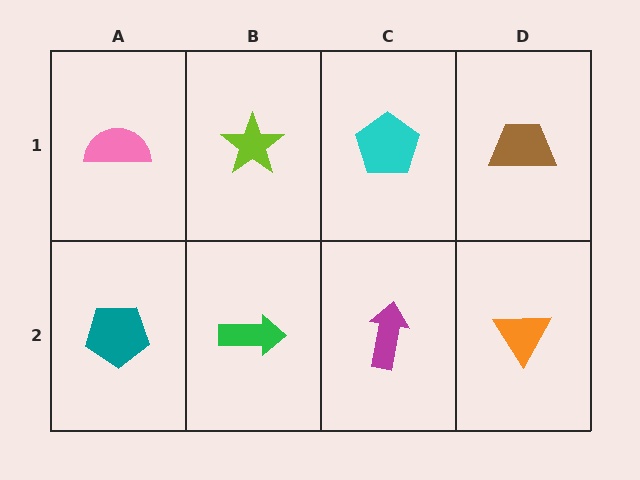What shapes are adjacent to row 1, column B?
A green arrow (row 2, column B), a pink semicircle (row 1, column A), a cyan pentagon (row 1, column C).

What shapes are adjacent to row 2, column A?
A pink semicircle (row 1, column A), a green arrow (row 2, column B).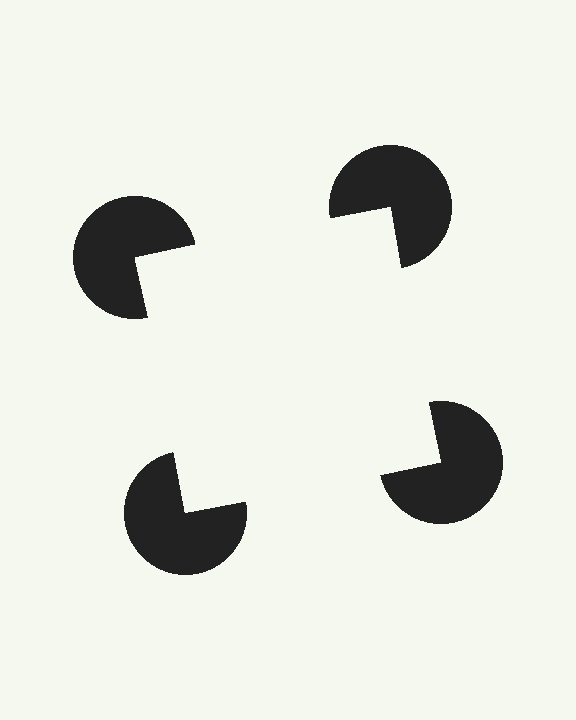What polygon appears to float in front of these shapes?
An illusory square — its edges are inferred from the aligned wedge cuts in the pac-man discs, not physically drawn.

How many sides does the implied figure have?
4 sides.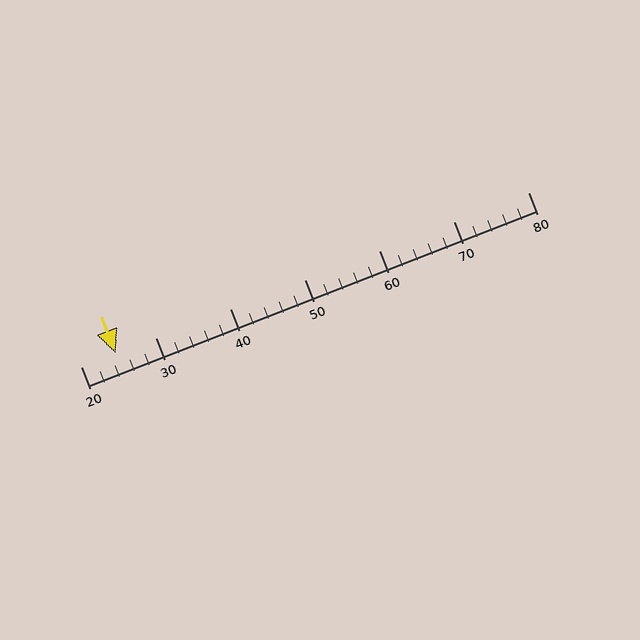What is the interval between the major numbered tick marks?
The major tick marks are spaced 10 units apart.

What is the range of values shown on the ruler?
The ruler shows values from 20 to 80.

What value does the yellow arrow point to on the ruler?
The yellow arrow points to approximately 25.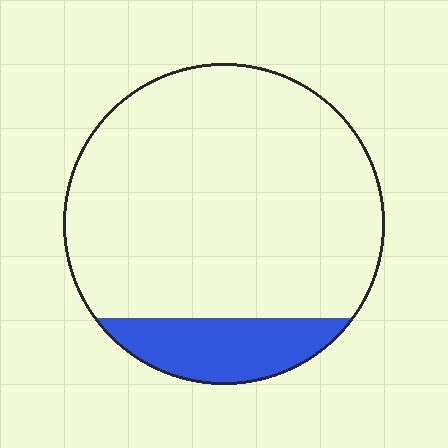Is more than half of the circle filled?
No.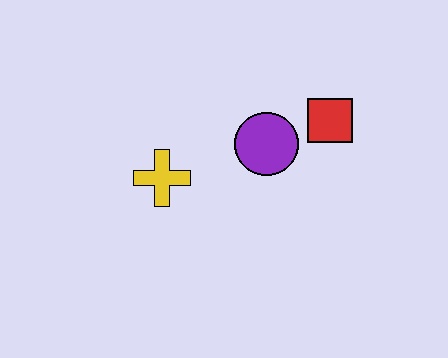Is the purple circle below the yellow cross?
No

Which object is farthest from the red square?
The yellow cross is farthest from the red square.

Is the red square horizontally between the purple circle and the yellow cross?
No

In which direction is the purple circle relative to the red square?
The purple circle is to the left of the red square.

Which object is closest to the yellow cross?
The purple circle is closest to the yellow cross.